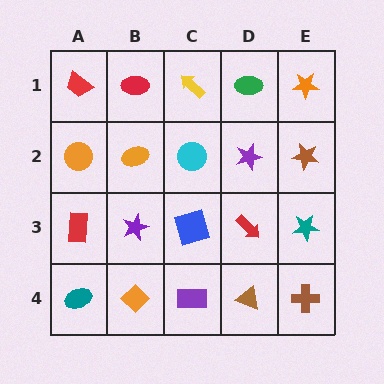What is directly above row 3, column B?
An orange ellipse.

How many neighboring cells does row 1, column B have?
3.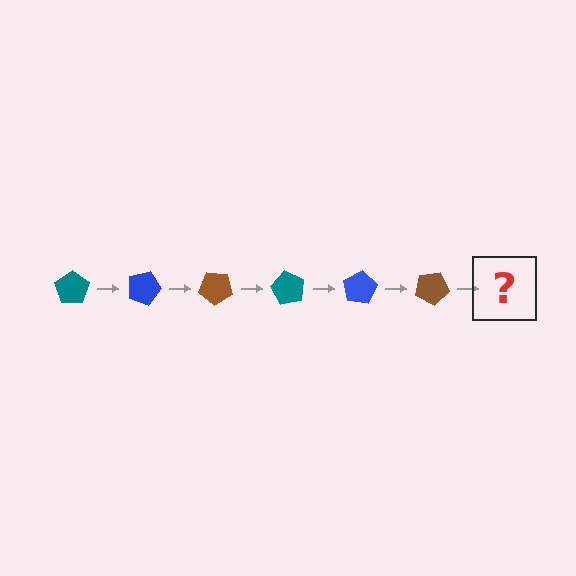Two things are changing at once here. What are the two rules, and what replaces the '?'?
The two rules are that it rotates 20 degrees each step and the color cycles through teal, blue, and brown. The '?' should be a teal pentagon, rotated 120 degrees from the start.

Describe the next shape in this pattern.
It should be a teal pentagon, rotated 120 degrees from the start.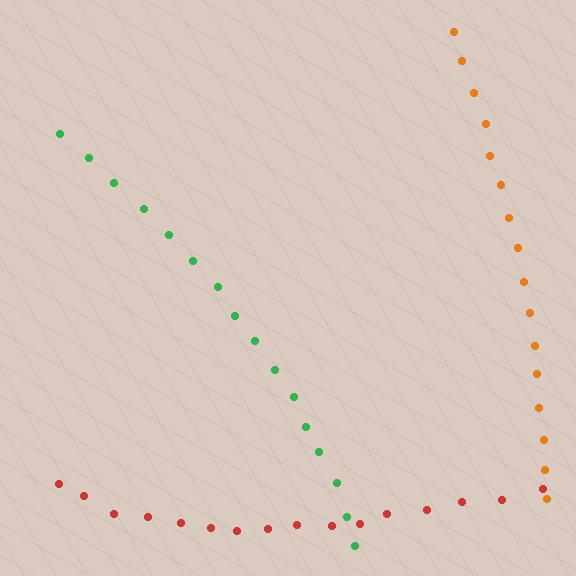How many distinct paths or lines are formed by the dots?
There are 3 distinct paths.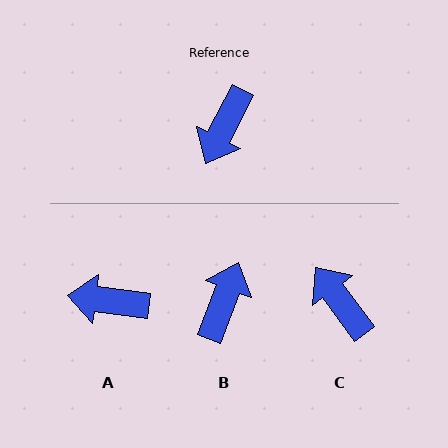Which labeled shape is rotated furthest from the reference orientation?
B, about 173 degrees away.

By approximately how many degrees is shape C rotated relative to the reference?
Approximately 116 degrees clockwise.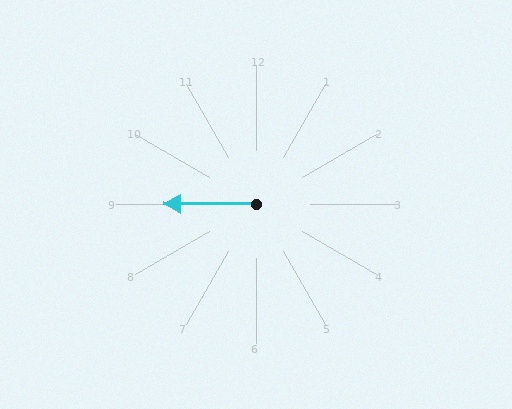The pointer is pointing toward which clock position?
Roughly 9 o'clock.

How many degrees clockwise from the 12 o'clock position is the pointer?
Approximately 270 degrees.